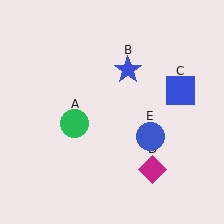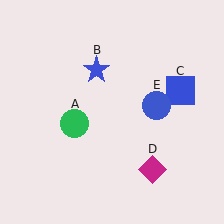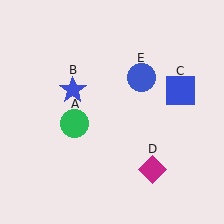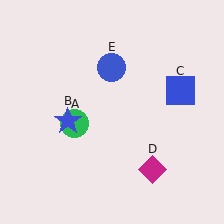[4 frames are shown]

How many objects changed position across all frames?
2 objects changed position: blue star (object B), blue circle (object E).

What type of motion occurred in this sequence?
The blue star (object B), blue circle (object E) rotated counterclockwise around the center of the scene.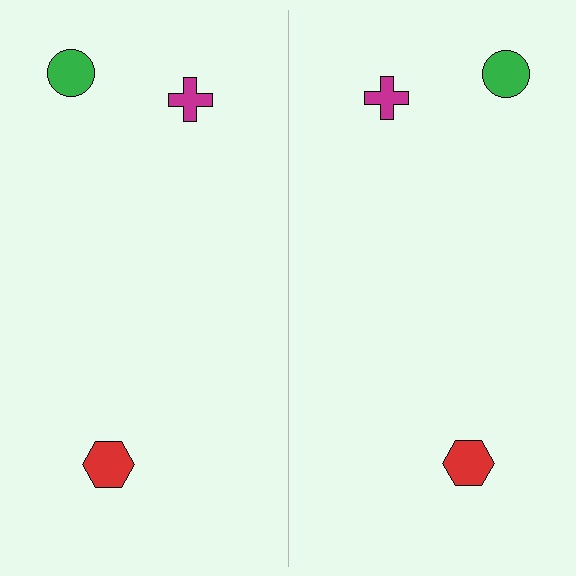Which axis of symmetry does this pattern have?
The pattern has a vertical axis of symmetry running through the center of the image.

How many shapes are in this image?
There are 6 shapes in this image.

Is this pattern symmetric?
Yes, this pattern has bilateral (reflection) symmetry.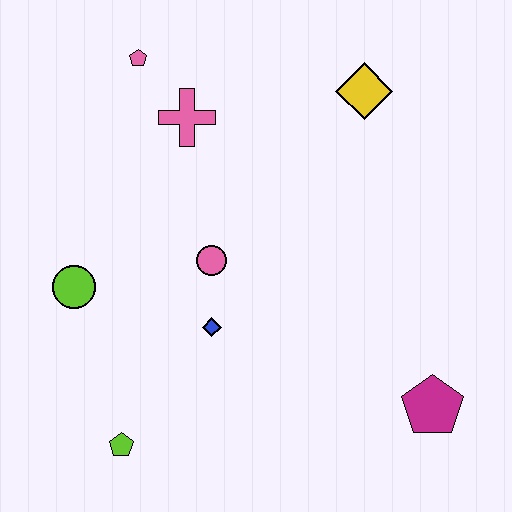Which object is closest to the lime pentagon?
The blue diamond is closest to the lime pentagon.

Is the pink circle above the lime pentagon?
Yes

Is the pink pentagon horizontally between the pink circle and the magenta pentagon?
No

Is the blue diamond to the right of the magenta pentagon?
No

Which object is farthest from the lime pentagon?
The yellow diamond is farthest from the lime pentagon.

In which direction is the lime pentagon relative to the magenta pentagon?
The lime pentagon is to the left of the magenta pentagon.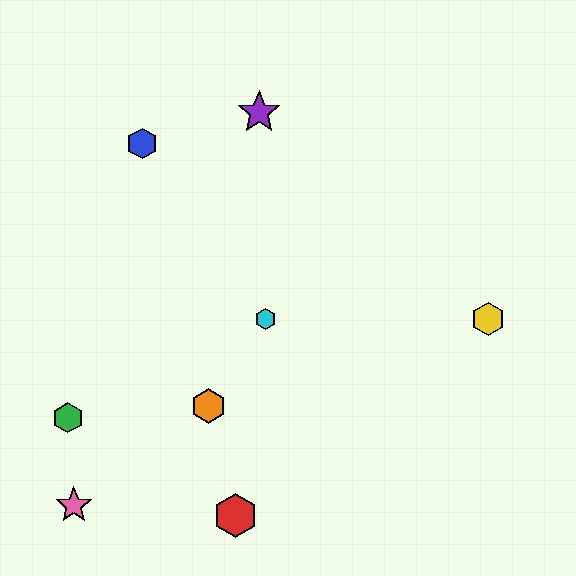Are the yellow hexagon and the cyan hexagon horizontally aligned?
Yes, both are at y≈319.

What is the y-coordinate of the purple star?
The purple star is at y≈113.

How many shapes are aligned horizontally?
2 shapes (the yellow hexagon, the cyan hexagon) are aligned horizontally.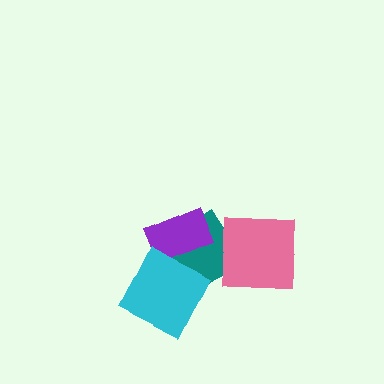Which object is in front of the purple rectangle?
The cyan diamond is in front of the purple rectangle.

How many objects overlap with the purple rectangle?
2 objects overlap with the purple rectangle.